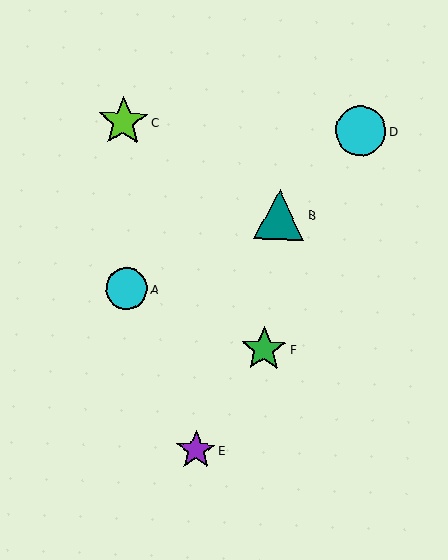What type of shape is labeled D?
Shape D is a cyan circle.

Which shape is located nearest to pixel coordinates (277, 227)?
The teal triangle (labeled B) at (279, 215) is nearest to that location.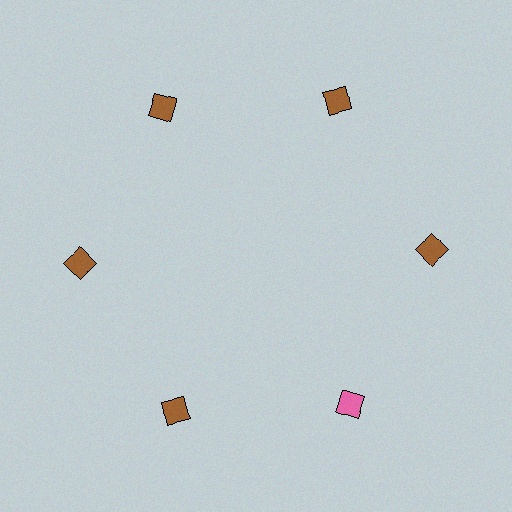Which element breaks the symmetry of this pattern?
The pink diamond at roughly the 5 o'clock position breaks the symmetry. All other shapes are brown diamonds.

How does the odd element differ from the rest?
It has a different color: pink instead of brown.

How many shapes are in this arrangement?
There are 6 shapes arranged in a ring pattern.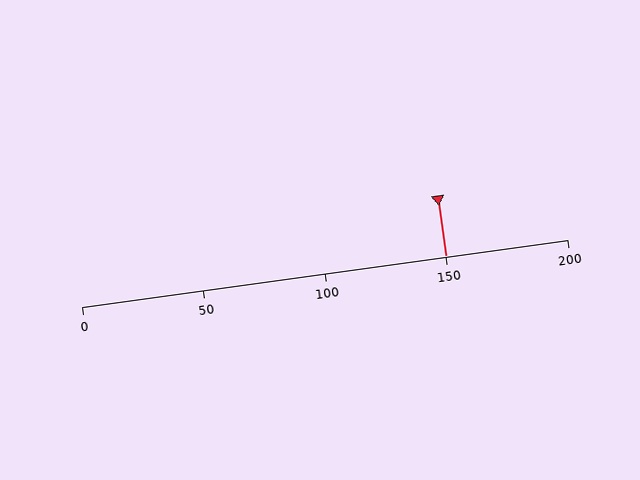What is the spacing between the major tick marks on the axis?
The major ticks are spaced 50 apart.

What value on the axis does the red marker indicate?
The marker indicates approximately 150.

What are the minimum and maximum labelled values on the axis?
The axis runs from 0 to 200.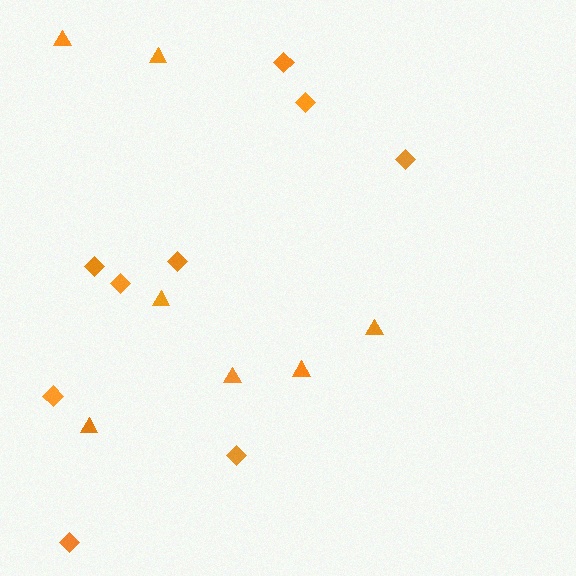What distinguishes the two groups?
There are 2 groups: one group of triangles (7) and one group of diamonds (9).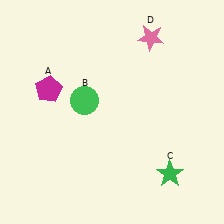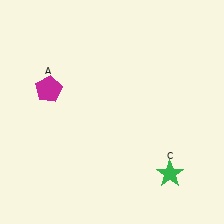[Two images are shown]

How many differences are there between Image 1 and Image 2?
There are 2 differences between the two images.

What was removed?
The pink star (D), the green circle (B) were removed in Image 2.